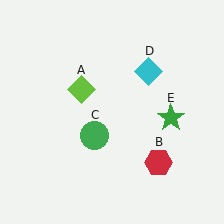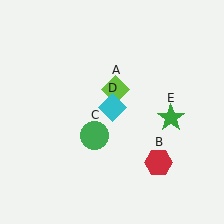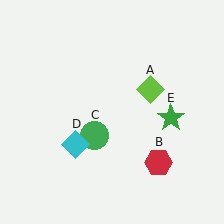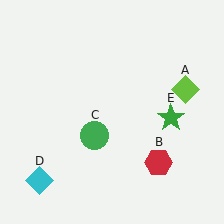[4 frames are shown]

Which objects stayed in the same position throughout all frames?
Red hexagon (object B) and green circle (object C) and green star (object E) remained stationary.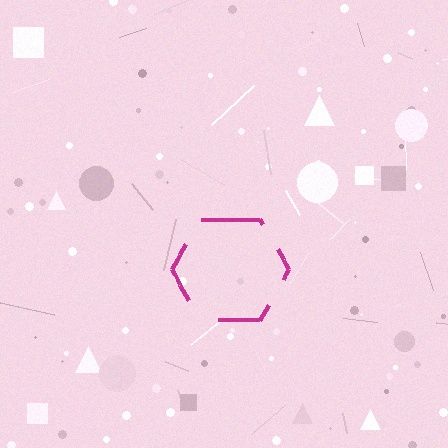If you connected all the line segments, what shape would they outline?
They would outline a hexagon.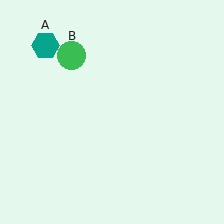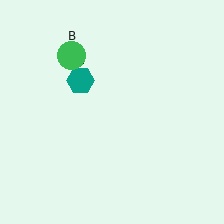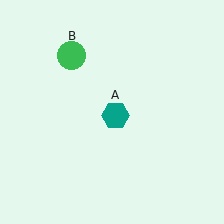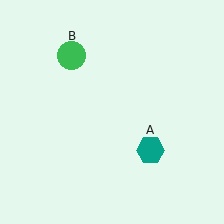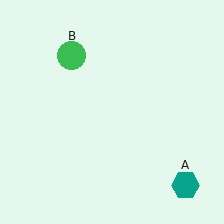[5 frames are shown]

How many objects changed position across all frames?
1 object changed position: teal hexagon (object A).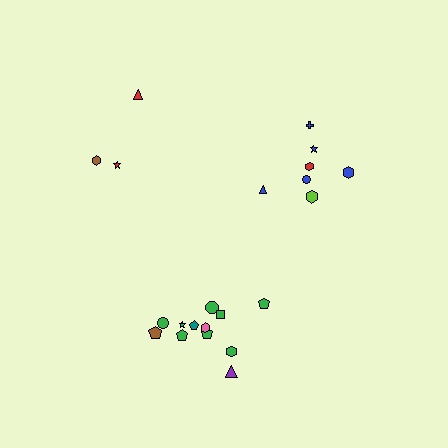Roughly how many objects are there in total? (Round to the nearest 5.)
Roughly 20 objects in total.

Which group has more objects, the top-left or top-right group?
The top-right group.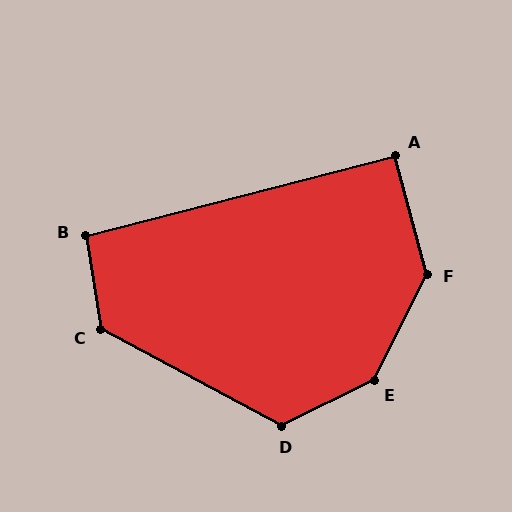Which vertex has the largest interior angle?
E, at approximately 142 degrees.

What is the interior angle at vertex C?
Approximately 127 degrees (obtuse).